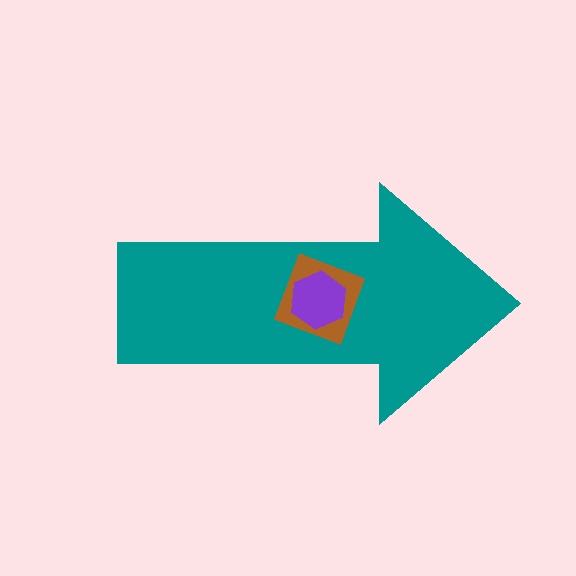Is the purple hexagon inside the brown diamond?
Yes.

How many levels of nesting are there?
3.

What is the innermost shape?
The purple hexagon.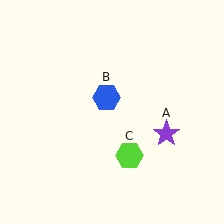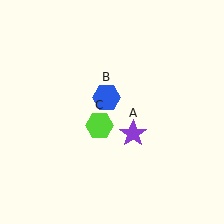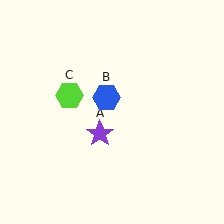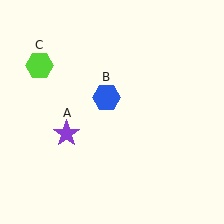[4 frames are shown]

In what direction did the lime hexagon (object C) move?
The lime hexagon (object C) moved up and to the left.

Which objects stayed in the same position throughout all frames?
Blue hexagon (object B) remained stationary.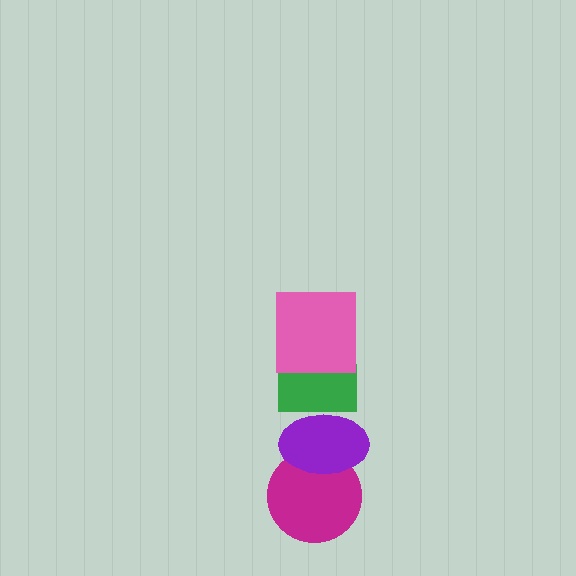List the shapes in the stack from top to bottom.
From top to bottom: the pink square, the green rectangle, the purple ellipse, the magenta circle.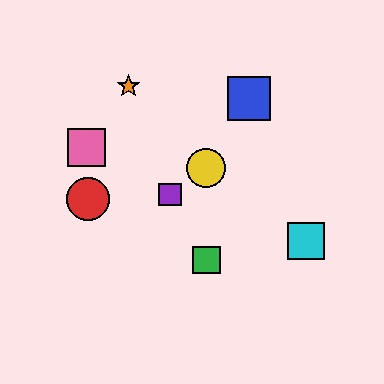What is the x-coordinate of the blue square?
The blue square is at x≈249.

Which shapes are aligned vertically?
The green square, the yellow circle are aligned vertically.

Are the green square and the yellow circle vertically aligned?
Yes, both are at x≈206.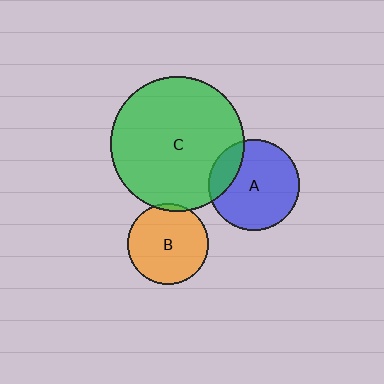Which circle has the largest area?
Circle C (green).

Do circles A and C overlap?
Yes.